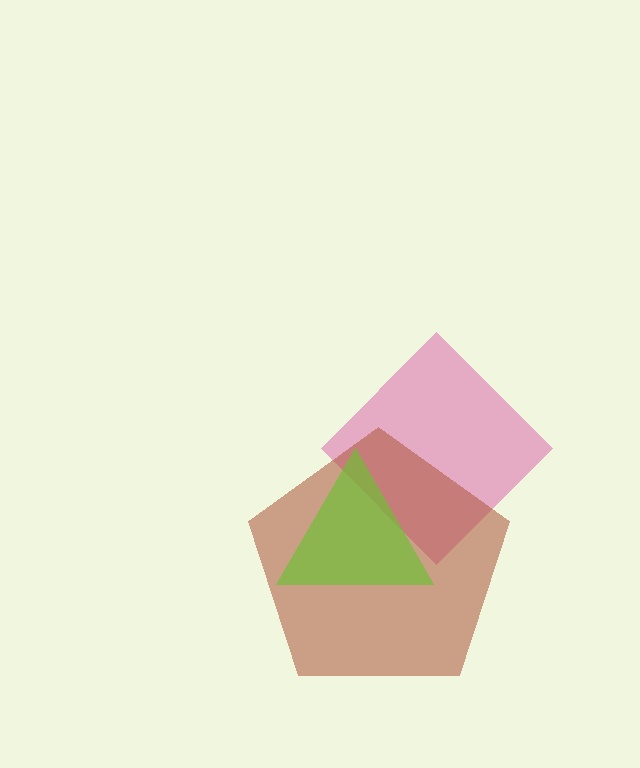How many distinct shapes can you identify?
There are 3 distinct shapes: a pink diamond, a brown pentagon, a lime triangle.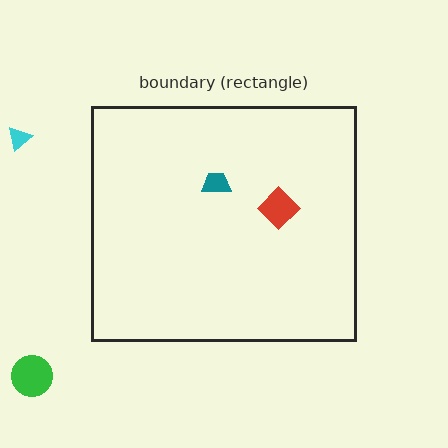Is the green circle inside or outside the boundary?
Outside.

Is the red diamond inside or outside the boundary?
Inside.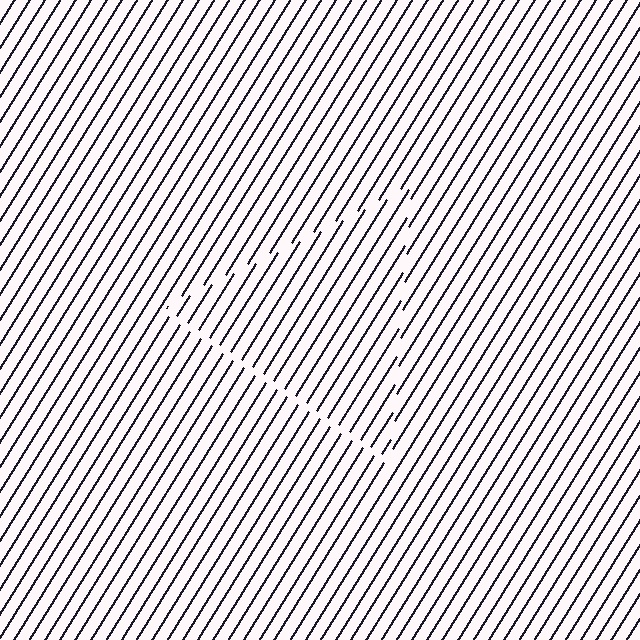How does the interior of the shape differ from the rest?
The interior of the shape contains the same grating, shifted by half a period — the contour is defined by the phase discontinuity where line-ends from the inner and outer gratings abut.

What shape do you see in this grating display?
An illusory triangle. The interior of the shape contains the same grating, shifted by half a period — the contour is defined by the phase discontinuity where line-ends from the inner and outer gratings abut.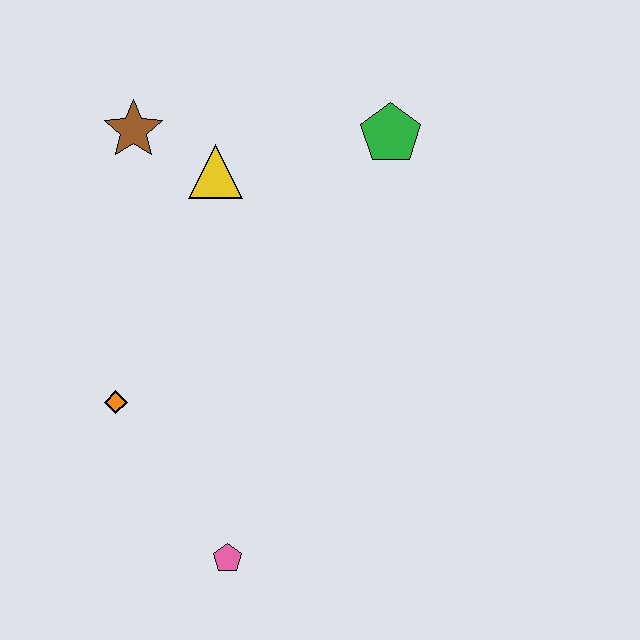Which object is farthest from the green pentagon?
The pink pentagon is farthest from the green pentagon.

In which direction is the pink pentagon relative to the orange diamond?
The pink pentagon is below the orange diamond.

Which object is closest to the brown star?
The yellow triangle is closest to the brown star.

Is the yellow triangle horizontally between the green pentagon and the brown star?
Yes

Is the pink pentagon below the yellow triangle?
Yes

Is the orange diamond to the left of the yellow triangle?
Yes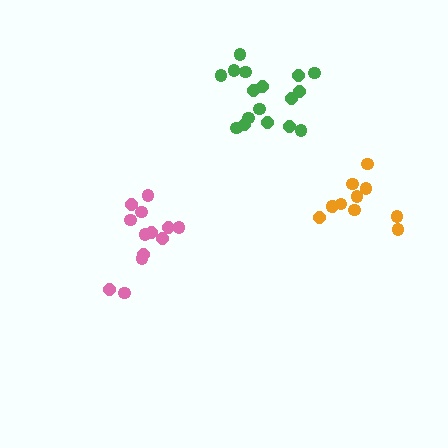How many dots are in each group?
Group 1: 11 dots, Group 2: 13 dots, Group 3: 17 dots (41 total).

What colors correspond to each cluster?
The clusters are colored: orange, pink, green.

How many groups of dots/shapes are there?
There are 3 groups.